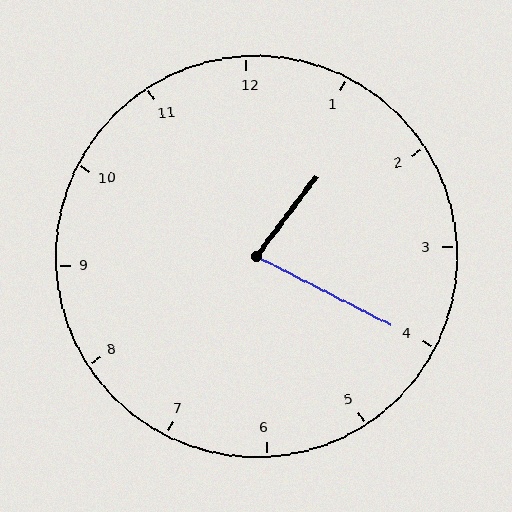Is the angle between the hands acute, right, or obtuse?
It is acute.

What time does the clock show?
1:20.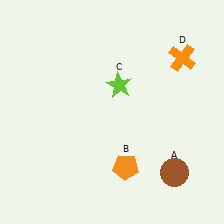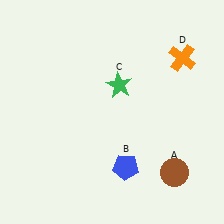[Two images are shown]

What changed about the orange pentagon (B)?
In Image 1, B is orange. In Image 2, it changed to blue.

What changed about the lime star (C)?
In Image 1, C is lime. In Image 2, it changed to green.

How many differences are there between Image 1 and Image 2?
There are 2 differences between the two images.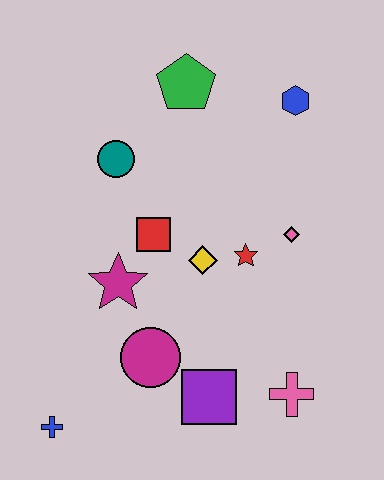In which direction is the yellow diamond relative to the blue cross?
The yellow diamond is above the blue cross.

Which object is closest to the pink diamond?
The red star is closest to the pink diamond.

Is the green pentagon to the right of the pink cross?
No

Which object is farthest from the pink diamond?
The blue cross is farthest from the pink diamond.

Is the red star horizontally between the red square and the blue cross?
No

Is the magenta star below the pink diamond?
Yes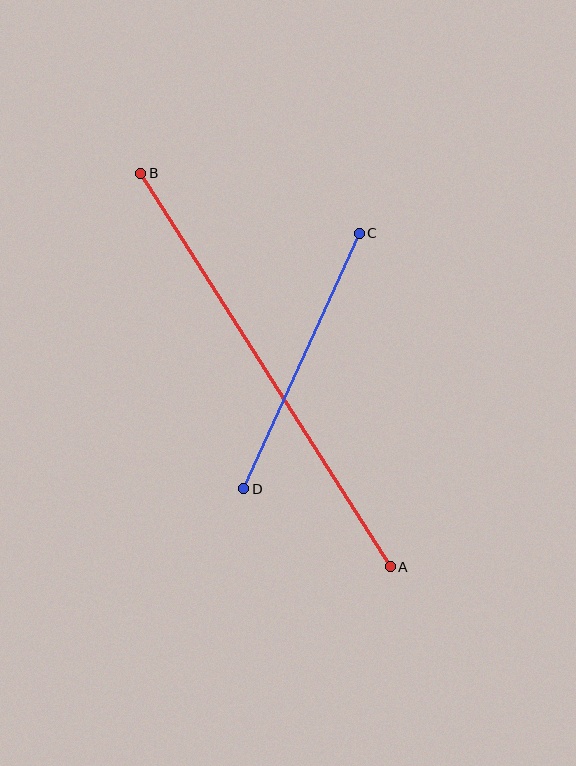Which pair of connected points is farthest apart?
Points A and B are farthest apart.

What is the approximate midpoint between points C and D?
The midpoint is at approximately (302, 361) pixels.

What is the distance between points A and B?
The distance is approximately 466 pixels.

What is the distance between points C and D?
The distance is approximately 281 pixels.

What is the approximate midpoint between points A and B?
The midpoint is at approximately (266, 370) pixels.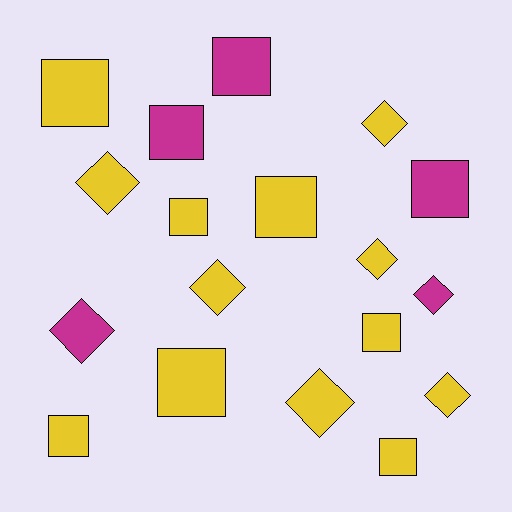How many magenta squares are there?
There are 3 magenta squares.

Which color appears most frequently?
Yellow, with 13 objects.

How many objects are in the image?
There are 18 objects.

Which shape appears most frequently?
Square, with 10 objects.